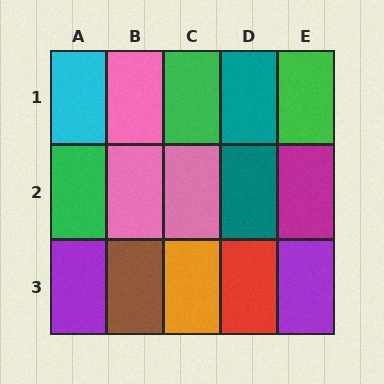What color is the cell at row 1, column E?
Green.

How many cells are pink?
3 cells are pink.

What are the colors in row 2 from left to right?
Green, pink, pink, teal, magenta.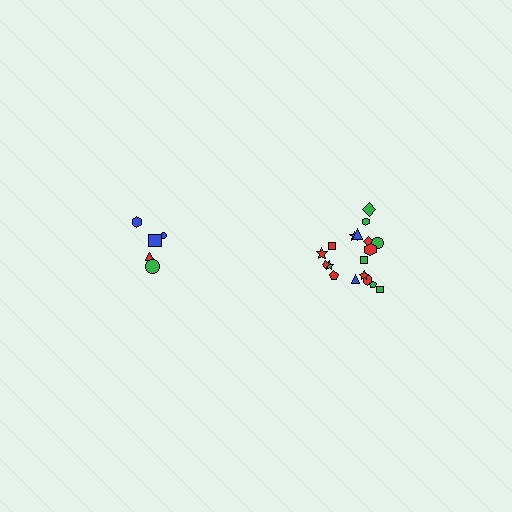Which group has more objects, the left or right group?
The right group.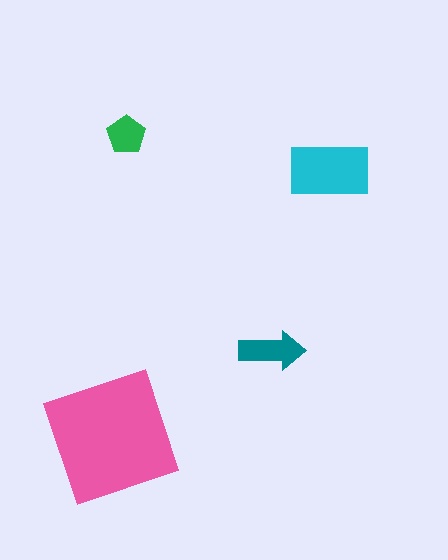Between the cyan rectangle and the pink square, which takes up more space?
The pink square.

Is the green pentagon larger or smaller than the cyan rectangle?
Smaller.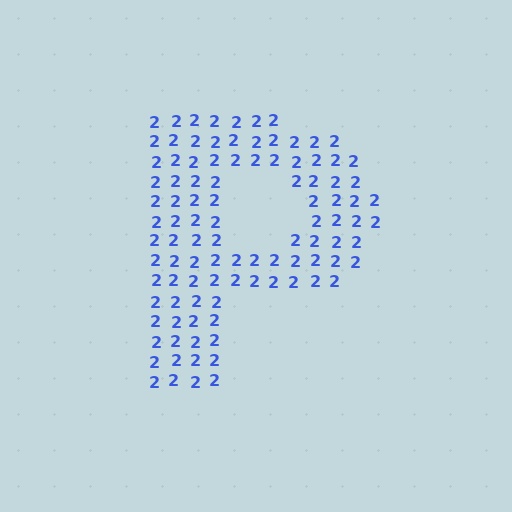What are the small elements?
The small elements are digit 2's.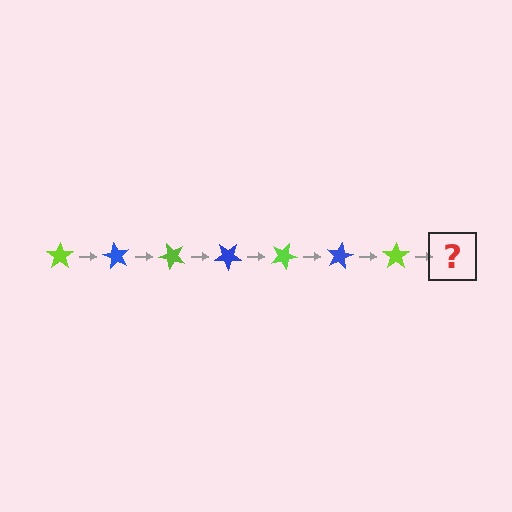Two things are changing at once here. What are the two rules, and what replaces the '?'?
The two rules are that it rotates 60 degrees each step and the color cycles through lime and blue. The '?' should be a blue star, rotated 420 degrees from the start.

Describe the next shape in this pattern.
It should be a blue star, rotated 420 degrees from the start.